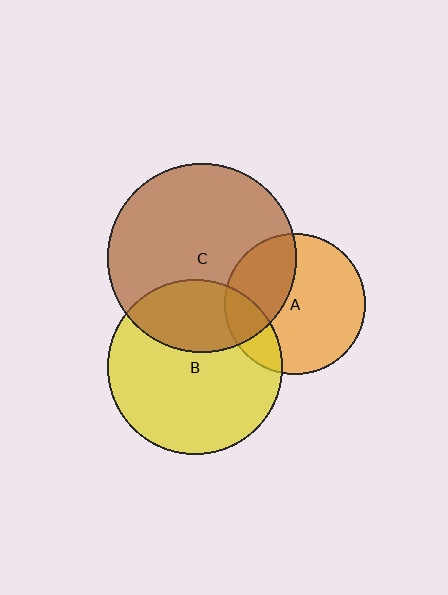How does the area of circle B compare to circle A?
Approximately 1.5 times.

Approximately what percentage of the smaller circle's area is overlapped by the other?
Approximately 35%.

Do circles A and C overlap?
Yes.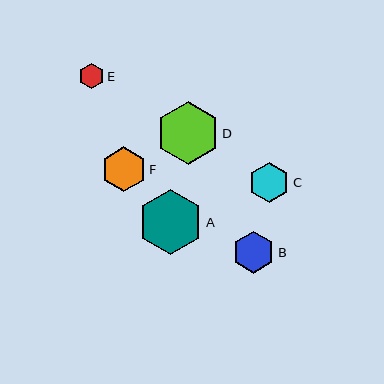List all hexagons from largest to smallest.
From largest to smallest: A, D, F, B, C, E.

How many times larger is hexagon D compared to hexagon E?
Hexagon D is approximately 2.5 times the size of hexagon E.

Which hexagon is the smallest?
Hexagon E is the smallest with a size of approximately 25 pixels.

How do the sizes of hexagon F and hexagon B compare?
Hexagon F and hexagon B are approximately the same size.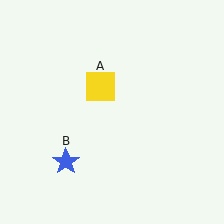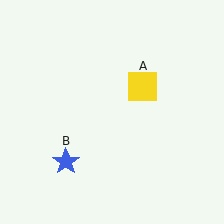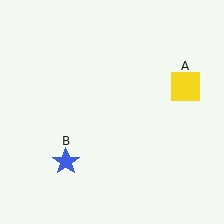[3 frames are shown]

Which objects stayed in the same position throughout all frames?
Blue star (object B) remained stationary.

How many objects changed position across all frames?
1 object changed position: yellow square (object A).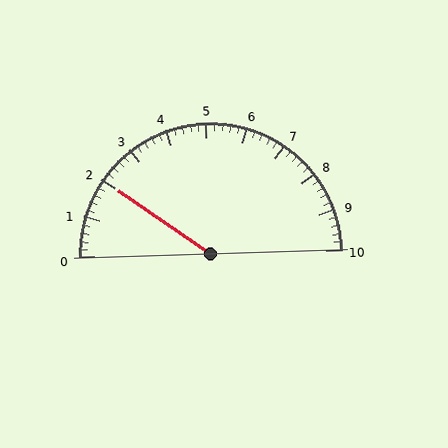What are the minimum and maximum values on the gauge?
The gauge ranges from 0 to 10.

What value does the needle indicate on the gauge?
The needle indicates approximately 2.0.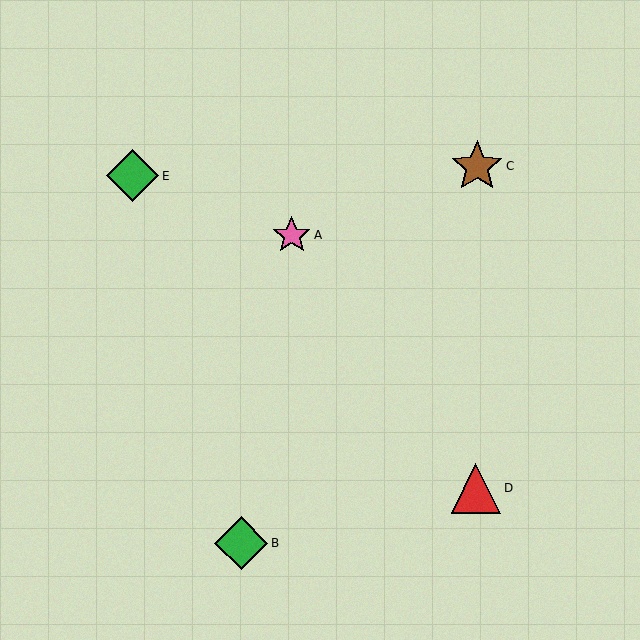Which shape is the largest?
The green diamond (labeled B) is the largest.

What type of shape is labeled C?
Shape C is a brown star.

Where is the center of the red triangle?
The center of the red triangle is at (476, 488).